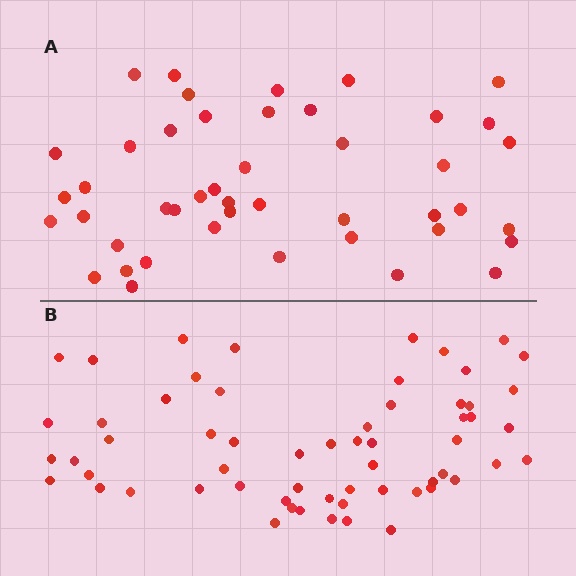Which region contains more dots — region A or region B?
Region B (the bottom region) has more dots.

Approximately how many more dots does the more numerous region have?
Region B has approximately 15 more dots than region A.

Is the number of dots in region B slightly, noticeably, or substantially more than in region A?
Region B has noticeably more, but not dramatically so. The ratio is roughly 1.3 to 1.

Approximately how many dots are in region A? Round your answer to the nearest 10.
About 40 dots. (The exact count is 45, which rounds to 40.)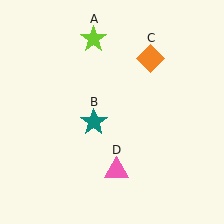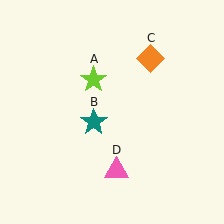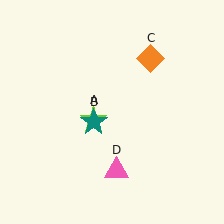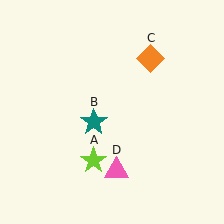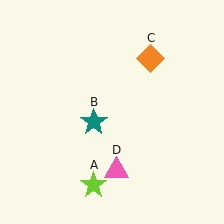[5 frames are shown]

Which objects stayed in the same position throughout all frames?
Teal star (object B) and orange diamond (object C) and pink triangle (object D) remained stationary.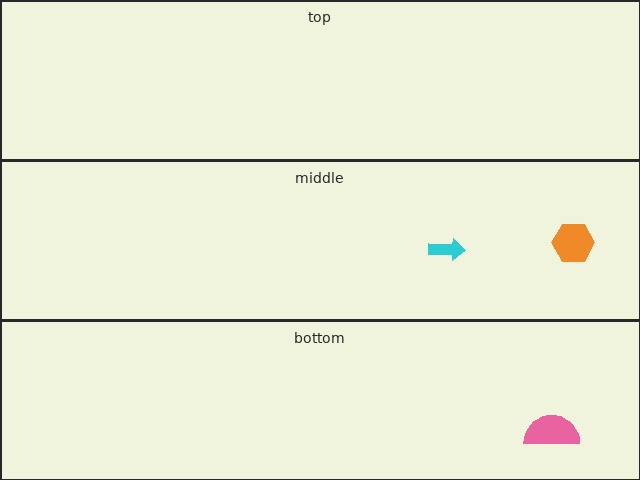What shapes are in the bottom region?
The pink semicircle.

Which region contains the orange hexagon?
The middle region.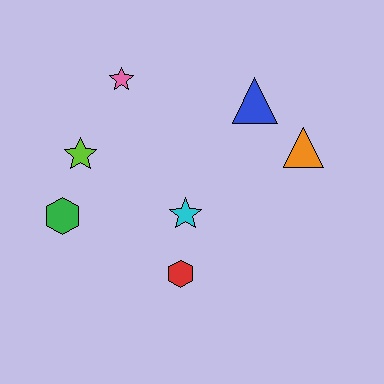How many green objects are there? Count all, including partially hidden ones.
There is 1 green object.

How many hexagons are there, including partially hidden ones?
There are 2 hexagons.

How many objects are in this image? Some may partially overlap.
There are 7 objects.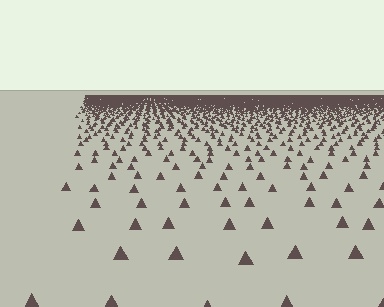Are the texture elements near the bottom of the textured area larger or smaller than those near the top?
Larger. Near the bottom, elements are closer to the viewer and appear at a bigger on-screen size.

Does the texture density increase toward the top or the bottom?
Density increases toward the top.